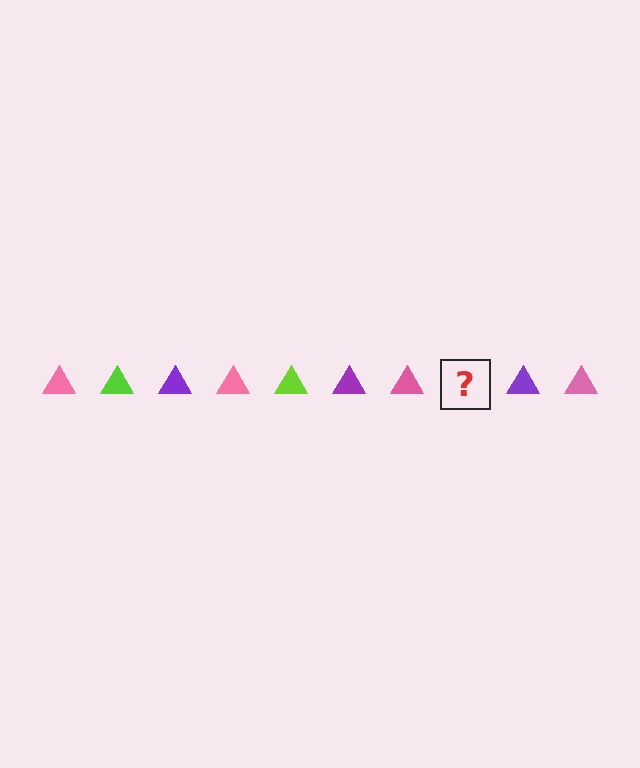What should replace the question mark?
The question mark should be replaced with a lime triangle.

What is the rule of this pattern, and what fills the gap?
The rule is that the pattern cycles through pink, lime, purple triangles. The gap should be filled with a lime triangle.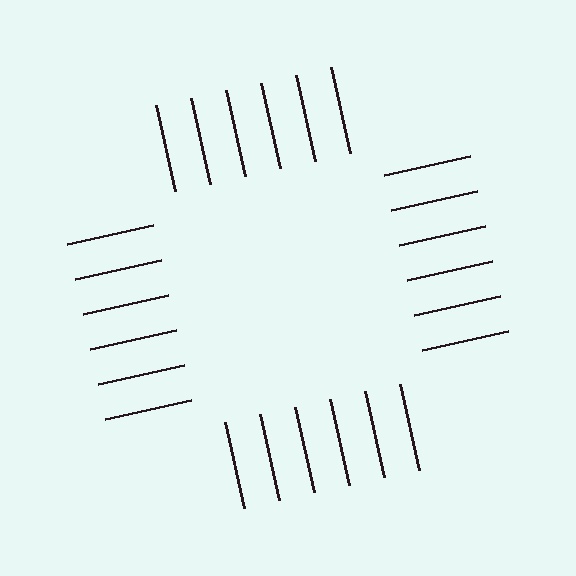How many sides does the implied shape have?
4 sides — the line-ends trace a square.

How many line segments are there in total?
24 — 6 along each of the 4 edges.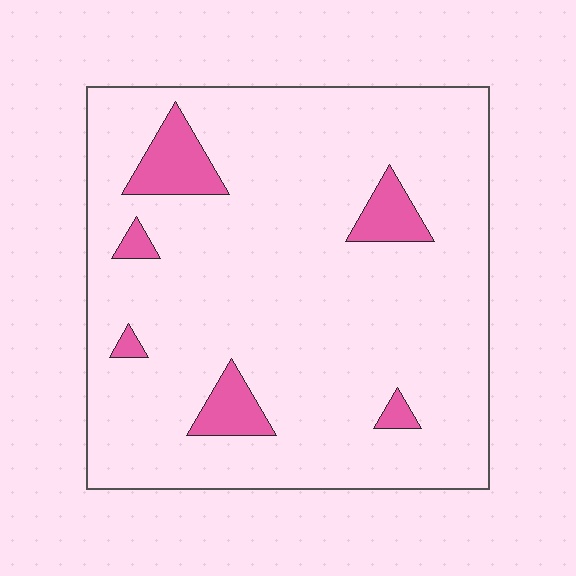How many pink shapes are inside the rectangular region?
6.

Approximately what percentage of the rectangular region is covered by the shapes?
Approximately 10%.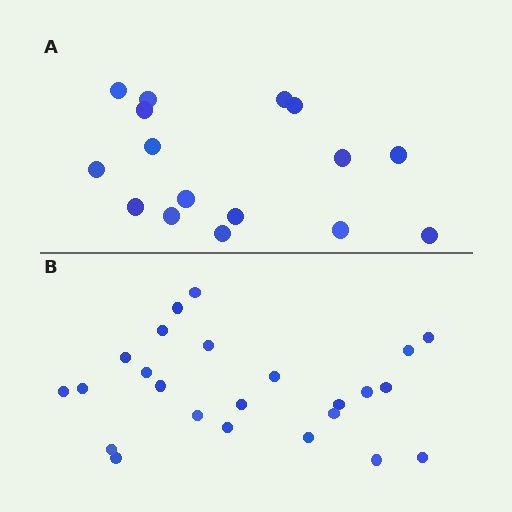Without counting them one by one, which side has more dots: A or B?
Region B (the bottom region) has more dots.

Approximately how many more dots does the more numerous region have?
Region B has roughly 8 or so more dots than region A.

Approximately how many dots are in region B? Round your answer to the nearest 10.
About 20 dots. (The exact count is 24, which rounds to 20.)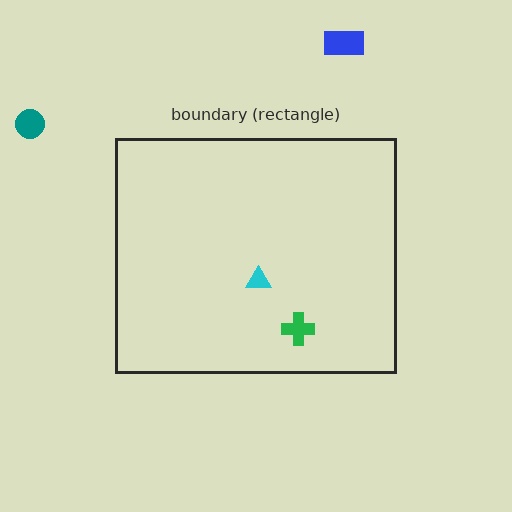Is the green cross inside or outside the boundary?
Inside.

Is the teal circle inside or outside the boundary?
Outside.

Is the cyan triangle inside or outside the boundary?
Inside.